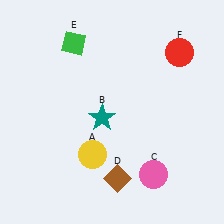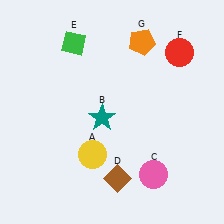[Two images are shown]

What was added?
An orange pentagon (G) was added in Image 2.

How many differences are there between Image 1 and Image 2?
There is 1 difference between the two images.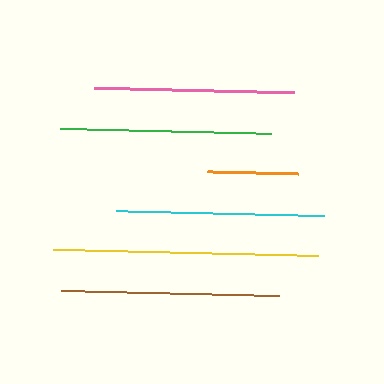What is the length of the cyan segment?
The cyan segment is approximately 209 pixels long.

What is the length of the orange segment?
The orange segment is approximately 90 pixels long.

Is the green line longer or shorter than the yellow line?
The yellow line is longer than the green line.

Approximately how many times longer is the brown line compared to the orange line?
The brown line is approximately 2.4 times the length of the orange line.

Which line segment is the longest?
The yellow line is the longest at approximately 265 pixels.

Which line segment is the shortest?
The orange line is the shortest at approximately 90 pixels.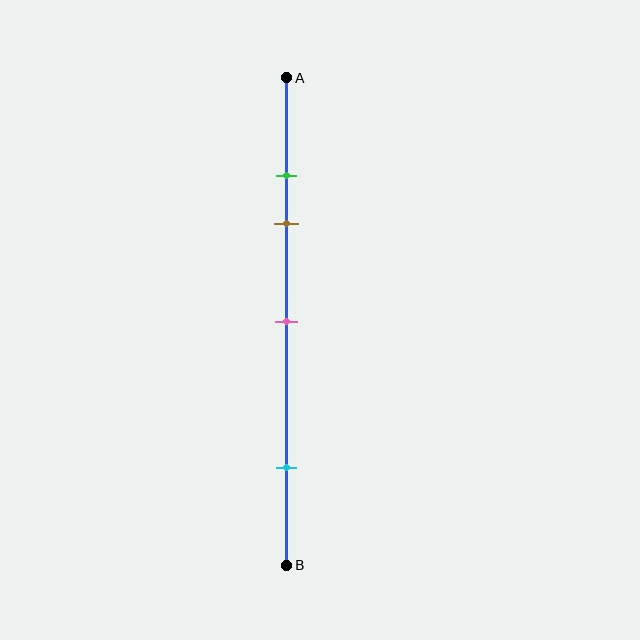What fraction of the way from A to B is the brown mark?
The brown mark is approximately 30% (0.3) of the way from A to B.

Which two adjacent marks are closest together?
The green and brown marks are the closest adjacent pair.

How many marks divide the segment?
There are 4 marks dividing the segment.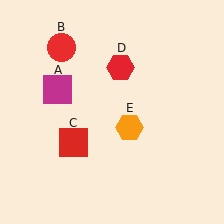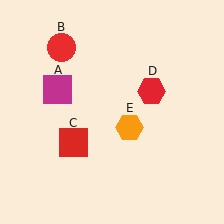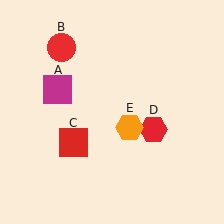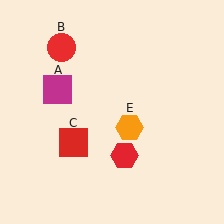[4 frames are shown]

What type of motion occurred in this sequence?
The red hexagon (object D) rotated clockwise around the center of the scene.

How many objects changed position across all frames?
1 object changed position: red hexagon (object D).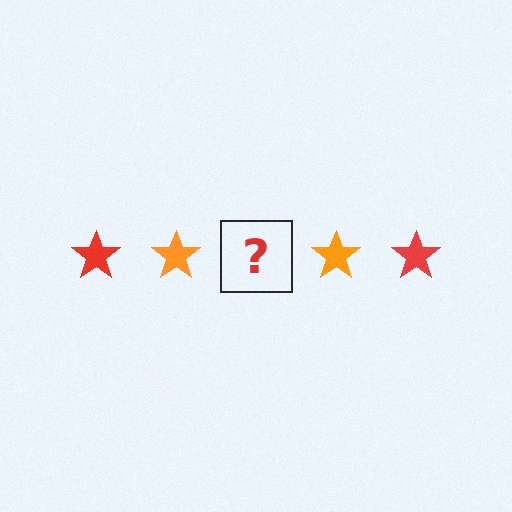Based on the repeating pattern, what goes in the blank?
The blank should be a red star.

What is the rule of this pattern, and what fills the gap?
The rule is that the pattern cycles through red, orange stars. The gap should be filled with a red star.